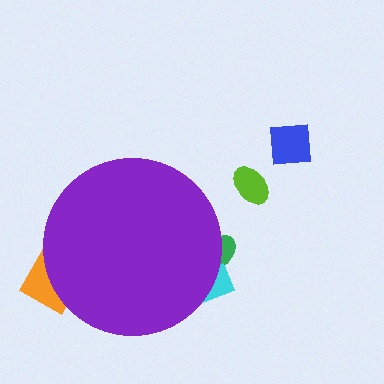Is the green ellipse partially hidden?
Yes, the green ellipse is partially hidden behind the purple circle.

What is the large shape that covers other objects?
A purple circle.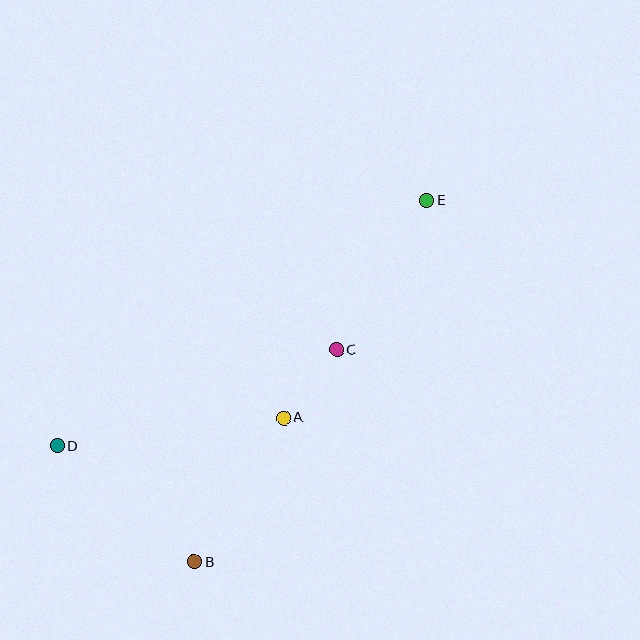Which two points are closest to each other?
Points A and C are closest to each other.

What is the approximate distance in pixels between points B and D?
The distance between B and D is approximately 179 pixels.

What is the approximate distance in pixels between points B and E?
The distance between B and E is approximately 429 pixels.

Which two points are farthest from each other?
Points D and E are farthest from each other.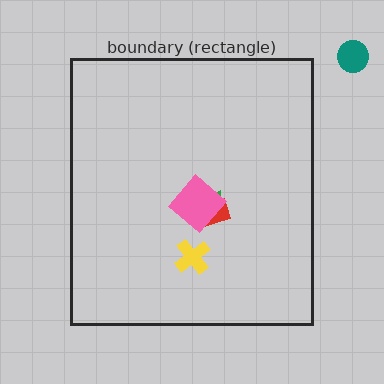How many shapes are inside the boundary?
4 inside, 1 outside.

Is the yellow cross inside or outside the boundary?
Inside.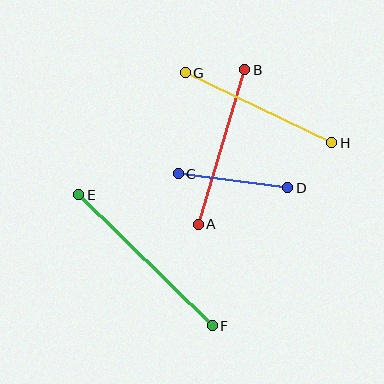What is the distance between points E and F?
The distance is approximately 187 pixels.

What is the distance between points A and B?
The distance is approximately 161 pixels.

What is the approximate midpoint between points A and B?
The midpoint is at approximately (222, 147) pixels.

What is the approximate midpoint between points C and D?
The midpoint is at approximately (233, 181) pixels.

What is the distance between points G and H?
The distance is approximately 162 pixels.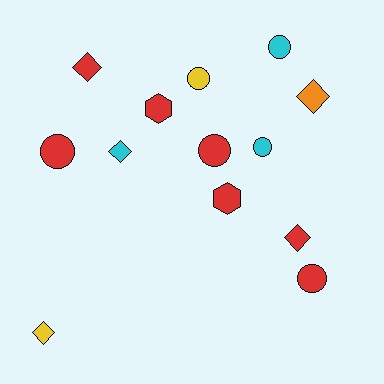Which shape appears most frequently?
Circle, with 6 objects.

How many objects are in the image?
There are 13 objects.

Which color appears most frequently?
Red, with 7 objects.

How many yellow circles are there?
There is 1 yellow circle.